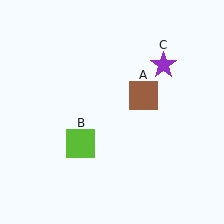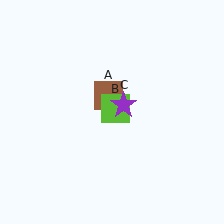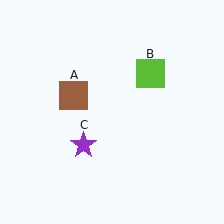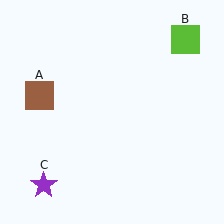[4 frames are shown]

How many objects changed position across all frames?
3 objects changed position: brown square (object A), lime square (object B), purple star (object C).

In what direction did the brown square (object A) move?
The brown square (object A) moved left.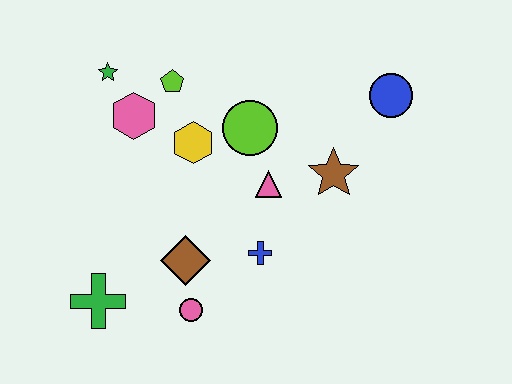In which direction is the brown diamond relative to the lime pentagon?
The brown diamond is below the lime pentagon.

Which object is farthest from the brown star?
The green cross is farthest from the brown star.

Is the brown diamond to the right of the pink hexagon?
Yes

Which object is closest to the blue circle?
The brown star is closest to the blue circle.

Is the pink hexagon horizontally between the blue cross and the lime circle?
No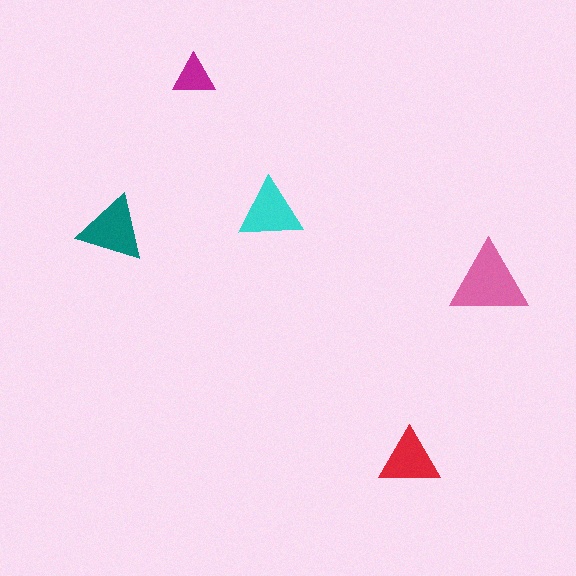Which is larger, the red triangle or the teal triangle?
The teal one.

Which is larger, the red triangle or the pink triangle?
The pink one.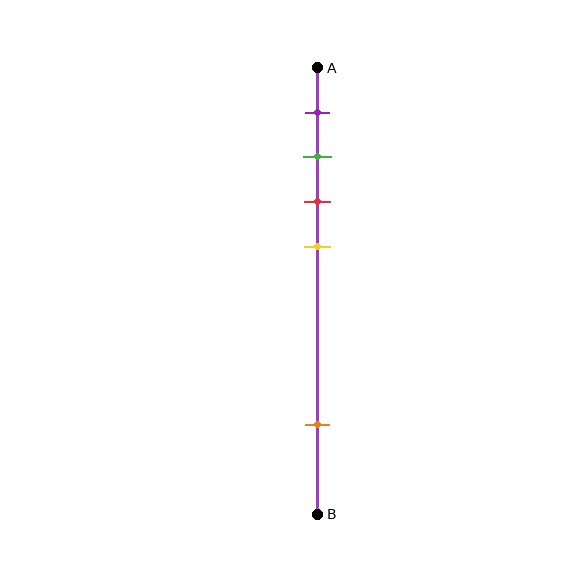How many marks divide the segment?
There are 5 marks dividing the segment.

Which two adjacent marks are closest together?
The green and red marks are the closest adjacent pair.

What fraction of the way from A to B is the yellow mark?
The yellow mark is approximately 40% (0.4) of the way from A to B.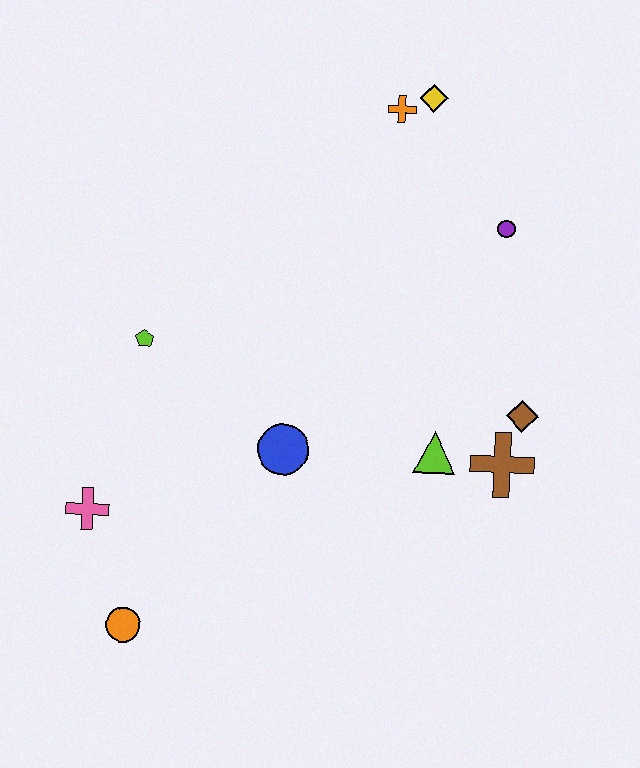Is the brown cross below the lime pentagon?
Yes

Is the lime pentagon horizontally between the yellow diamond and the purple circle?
No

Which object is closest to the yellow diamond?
The orange cross is closest to the yellow diamond.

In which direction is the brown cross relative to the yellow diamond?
The brown cross is below the yellow diamond.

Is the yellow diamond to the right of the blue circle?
Yes